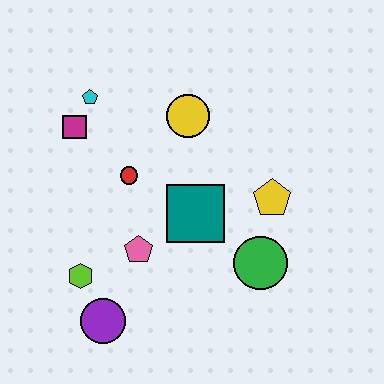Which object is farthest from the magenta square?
The green circle is farthest from the magenta square.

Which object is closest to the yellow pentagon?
The green circle is closest to the yellow pentagon.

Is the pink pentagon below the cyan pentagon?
Yes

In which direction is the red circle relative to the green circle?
The red circle is to the left of the green circle.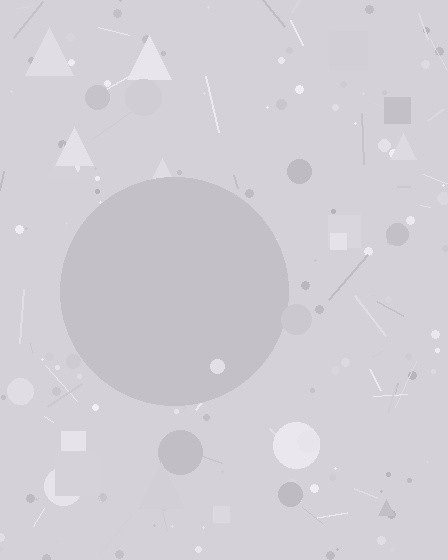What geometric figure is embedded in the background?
A circle is embedded in the background.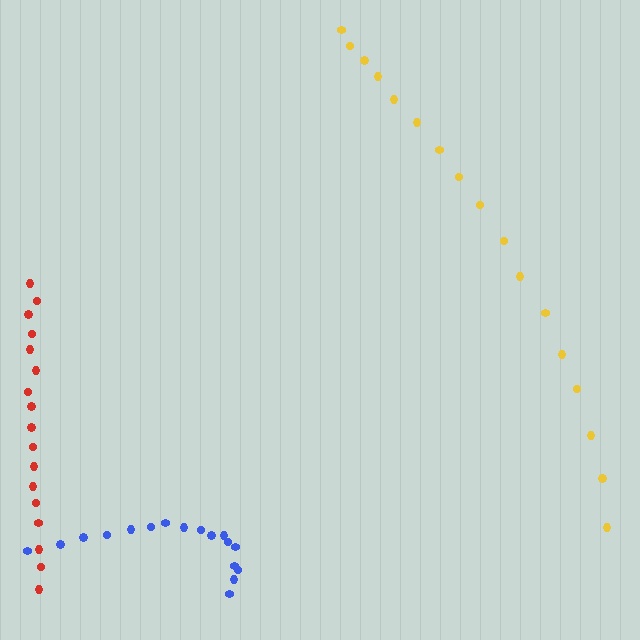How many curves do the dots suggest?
There are 3 distinct paths.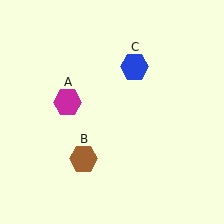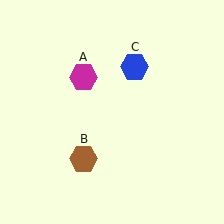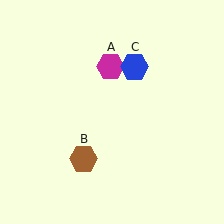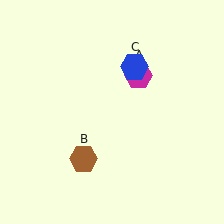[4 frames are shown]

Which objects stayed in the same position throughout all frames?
Brown hexagon (object B) and blue hexagon (object C) remained stationary.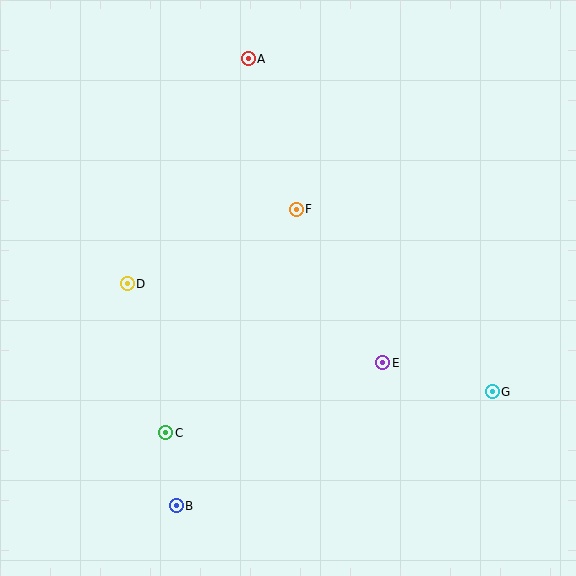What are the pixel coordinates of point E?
Point E is at (383, 363).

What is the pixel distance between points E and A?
The distance between E and A is 333 pixels.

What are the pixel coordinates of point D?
Point D is at (127, 284).